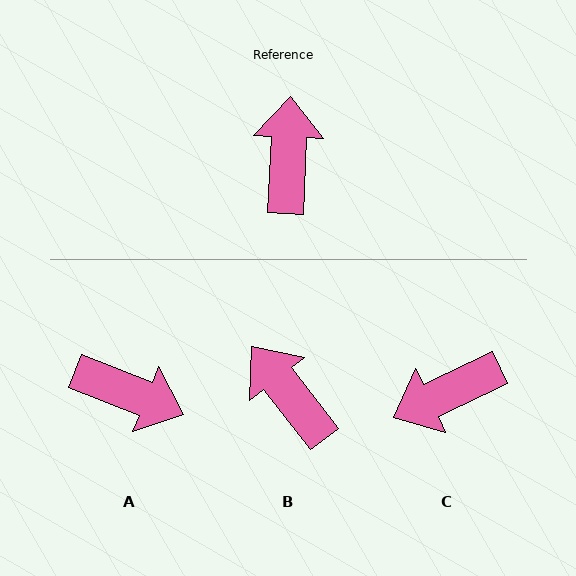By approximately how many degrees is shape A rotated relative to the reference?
Approximately 109 degrees clockwise.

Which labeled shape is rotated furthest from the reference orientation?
C, about 118 degrees away.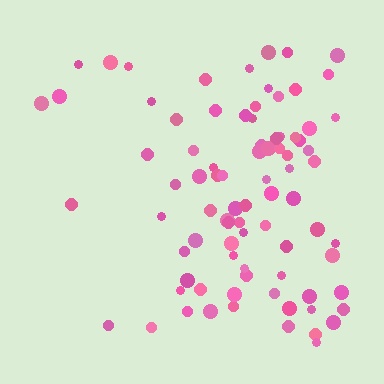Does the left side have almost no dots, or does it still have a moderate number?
Still a moderate number, just noticeably fewer than the right.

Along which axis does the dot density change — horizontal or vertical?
Horizontal.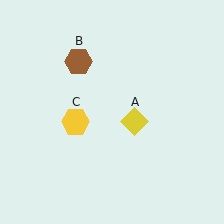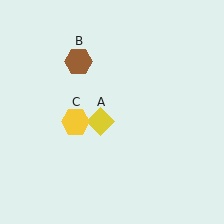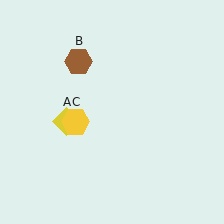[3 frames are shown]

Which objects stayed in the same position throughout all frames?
Brown hexagon (object B) and yellow hexagon (object C) remained stationary.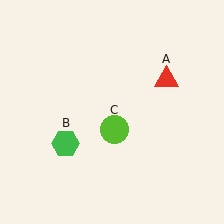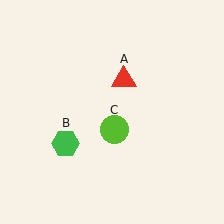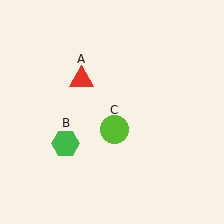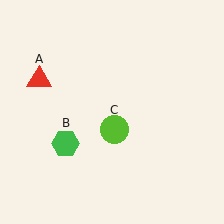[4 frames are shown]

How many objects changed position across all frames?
1 object changed position: red triangle (object A).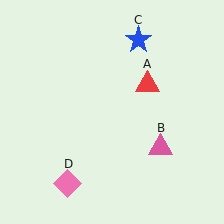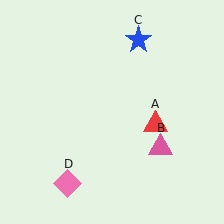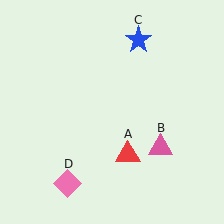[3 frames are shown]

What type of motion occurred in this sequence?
The red triangle (object A) rotated clockwise around the center of the scene.